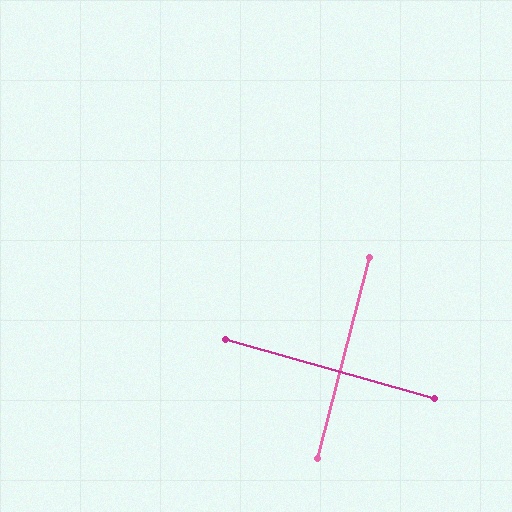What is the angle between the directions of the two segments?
Approximately 89 degrees.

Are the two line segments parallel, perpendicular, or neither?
Perpendicular — they meet at approximately 89°.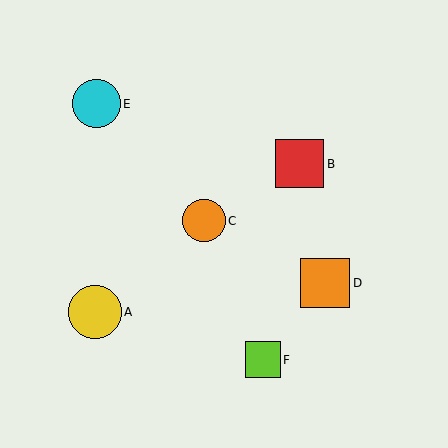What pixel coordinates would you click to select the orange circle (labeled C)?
Click at (204, 221) to select the orange circle C.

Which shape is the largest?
The yellow circle (labeled A) is the largest.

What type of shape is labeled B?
Shape B is a red square.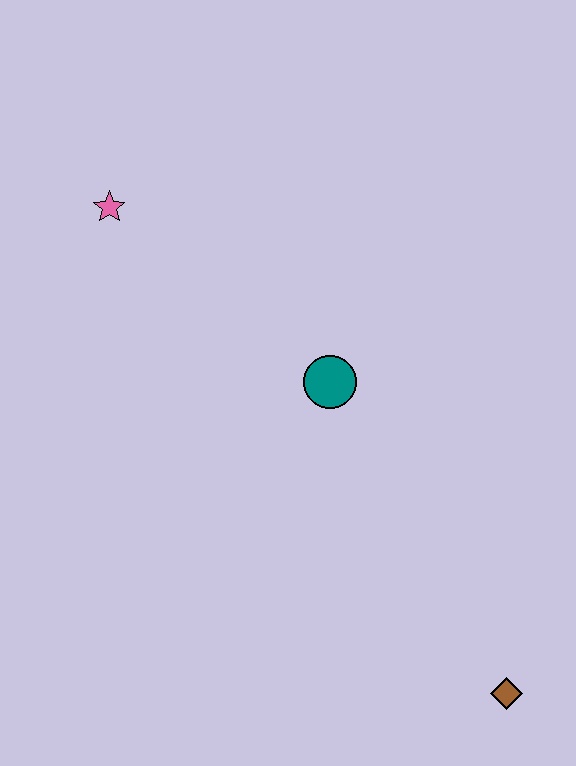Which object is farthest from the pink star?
The brown diamond is farthest from the pink star.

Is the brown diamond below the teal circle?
Yes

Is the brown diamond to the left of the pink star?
No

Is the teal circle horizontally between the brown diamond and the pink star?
Yes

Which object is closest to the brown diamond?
The teal circle is closest to the brown diamond.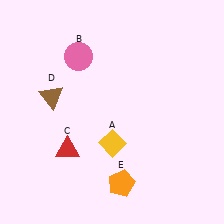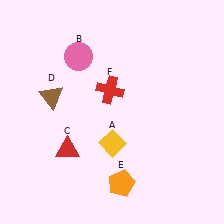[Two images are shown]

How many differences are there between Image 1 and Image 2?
There is 1 difference between the two images.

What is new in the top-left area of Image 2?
A red cross (F) was added in the top-left area of Image 2.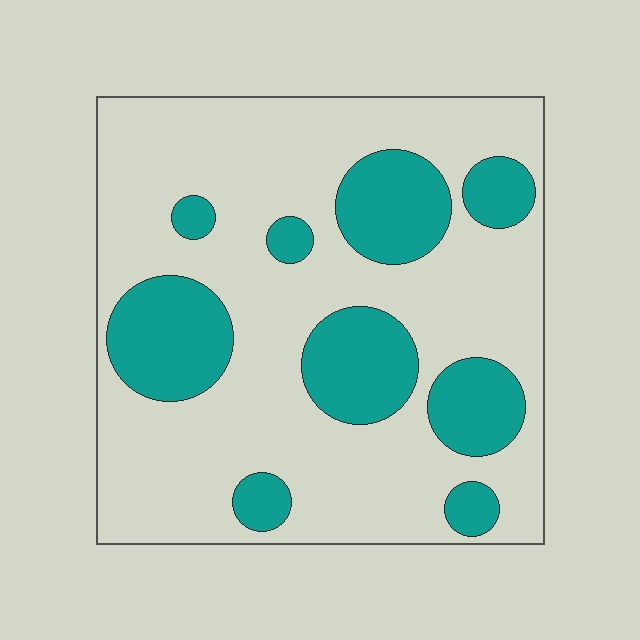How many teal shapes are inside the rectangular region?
9.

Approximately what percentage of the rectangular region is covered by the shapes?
Approximately 25%.